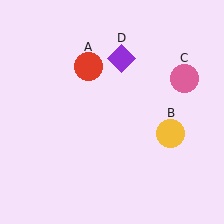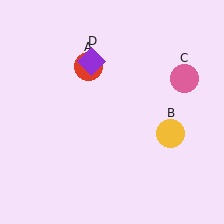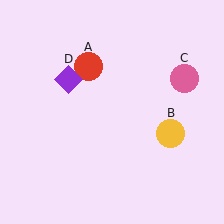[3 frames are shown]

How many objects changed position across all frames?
1 object changed position: purple diamond (object D).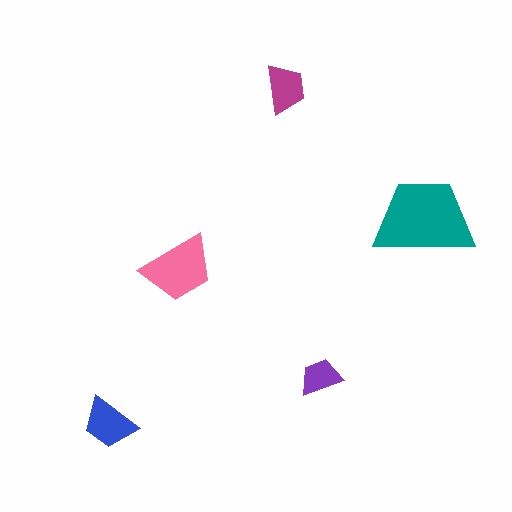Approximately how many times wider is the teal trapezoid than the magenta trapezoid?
About 2 times wider.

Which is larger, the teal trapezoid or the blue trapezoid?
The teal one.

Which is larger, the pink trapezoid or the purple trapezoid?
The pink one.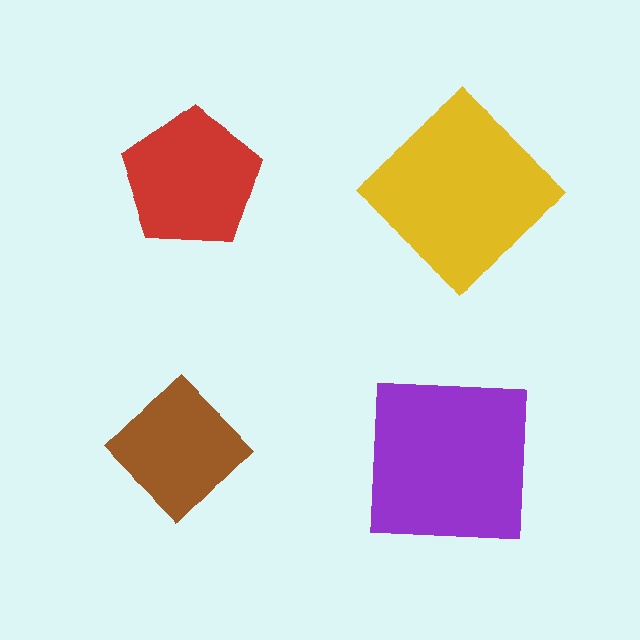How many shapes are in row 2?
2 shapes.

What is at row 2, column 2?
A purple square.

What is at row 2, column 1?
A brown diamond.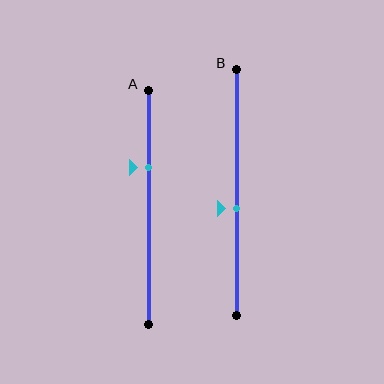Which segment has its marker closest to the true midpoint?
Segment B has its marker closest to the true midpoint.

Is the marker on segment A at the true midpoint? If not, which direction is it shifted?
No, the marker on segment A is shifted upward by about 17% of the segment length.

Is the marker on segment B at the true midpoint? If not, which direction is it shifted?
No, the marker on segment B is shifted downward by about 7% of the segment length.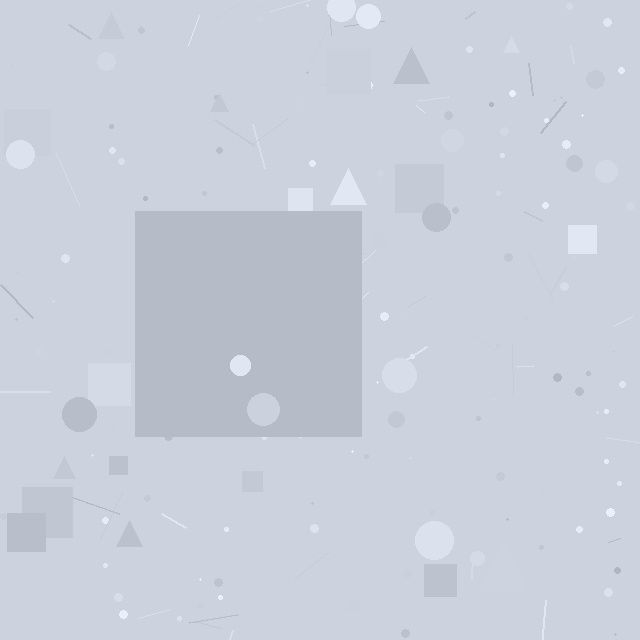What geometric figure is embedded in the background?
A square is embedded in the background.